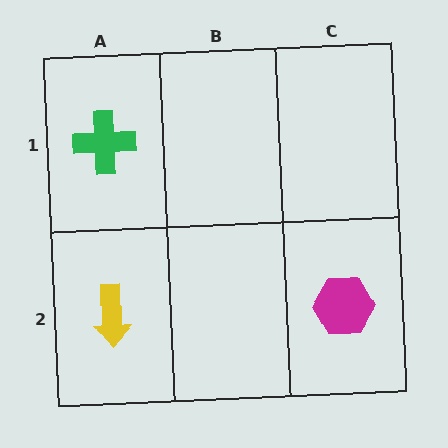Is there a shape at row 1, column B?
No, that cell is empty.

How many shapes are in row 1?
1 shape.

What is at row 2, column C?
A magenta hexagon.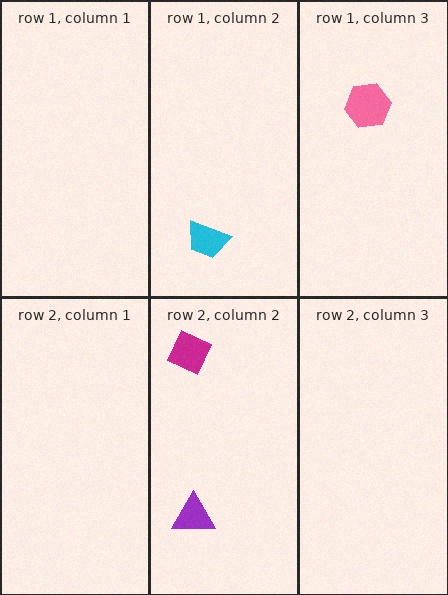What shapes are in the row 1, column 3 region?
The pink hexagon.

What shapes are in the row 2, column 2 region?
The purple triangle, the magenta square.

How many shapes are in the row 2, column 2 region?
2.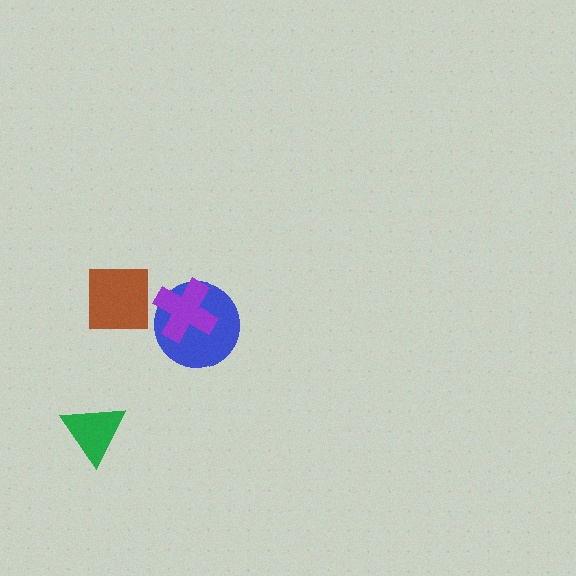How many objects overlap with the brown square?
0 objects overlap with the brown square.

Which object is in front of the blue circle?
The purple cross is in front of the blue circle.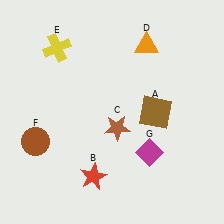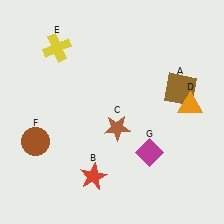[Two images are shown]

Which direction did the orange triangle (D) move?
The orange triangle (D) moved down.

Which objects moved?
The objects that moved are: the brown square (A), the orange triangle (D).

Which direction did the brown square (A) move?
The brown square (A) moved right.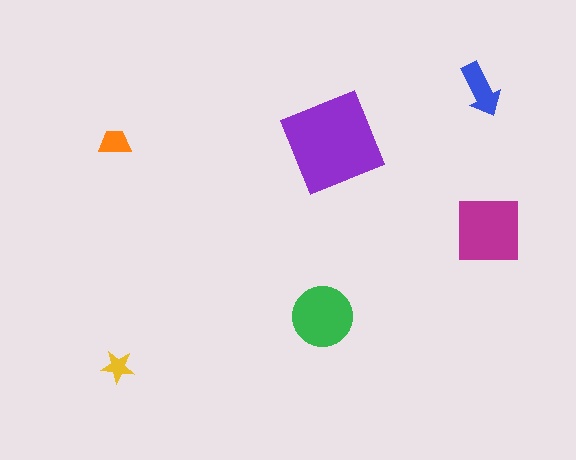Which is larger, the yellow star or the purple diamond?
The purple diamond.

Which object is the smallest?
The yellow star.